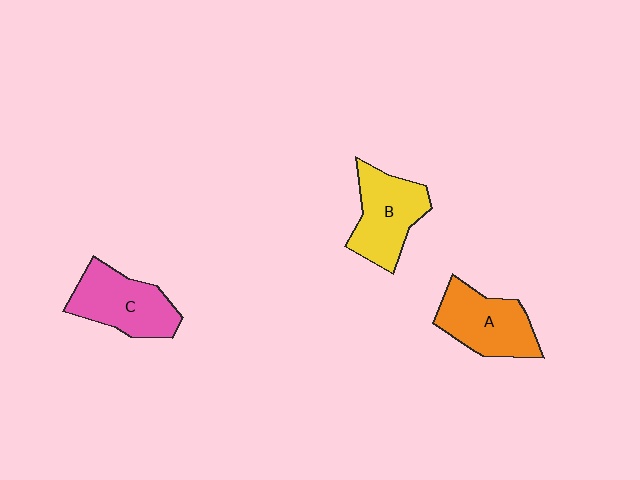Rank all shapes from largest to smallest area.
From largest to smallest: C (pink), B (yellow), A (orange).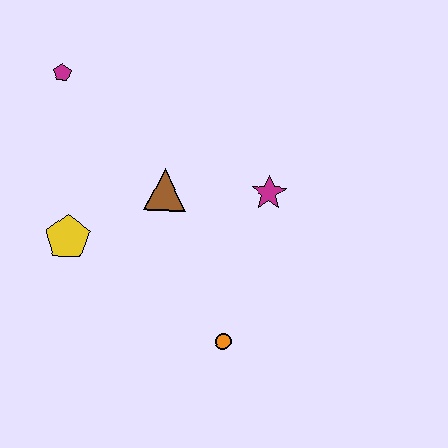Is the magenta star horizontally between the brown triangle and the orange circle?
No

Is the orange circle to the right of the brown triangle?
Yes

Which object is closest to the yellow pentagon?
The brown triangle is closest to the yellow pentagon.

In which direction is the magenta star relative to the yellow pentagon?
The magenta star is to the right of the yellow pentagon.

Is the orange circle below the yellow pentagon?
Yes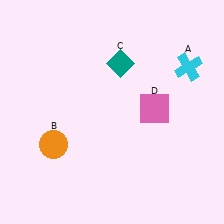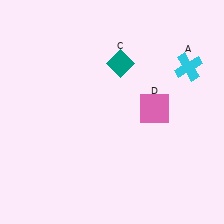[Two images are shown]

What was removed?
The orange circle (B) was removed in Image 2.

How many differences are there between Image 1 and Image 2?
There is 1 difference between the two images.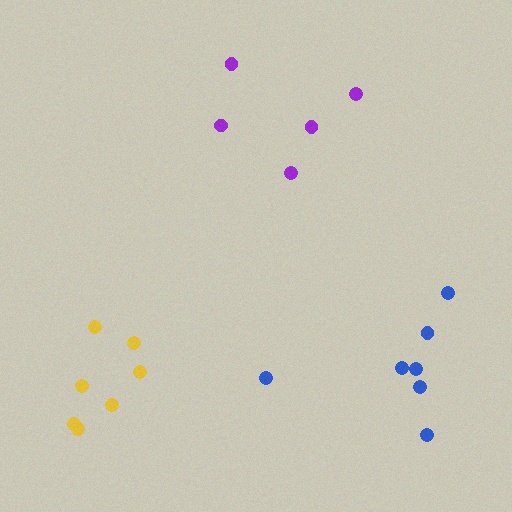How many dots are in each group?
Group 1: 5 dots, Group 2: 7 dots, Group 3: 7 dots (19 total).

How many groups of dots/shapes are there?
There are 3 groups.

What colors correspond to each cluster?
The clusters are colored: purple, yellow, blue.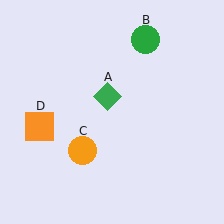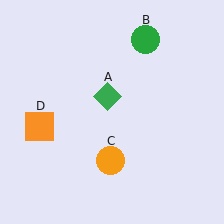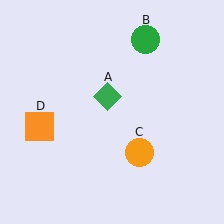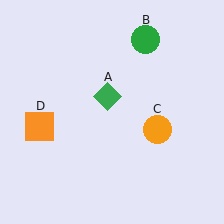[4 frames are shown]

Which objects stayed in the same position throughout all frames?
Green diamond (object A) and green circle (object B) and orange square (object D) remained stationary.